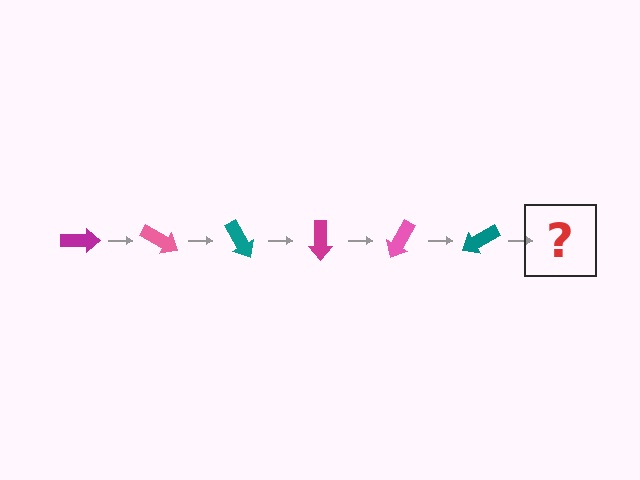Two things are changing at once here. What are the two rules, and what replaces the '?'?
The two rules are that it rotates 30 degrees each step and the color cycles through magenta, pink, and teal. The '?' should be a magenta arrow, rotated 180 degrees from the start.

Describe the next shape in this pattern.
It should be a magenta arrow, rotated 180 degrees from the start.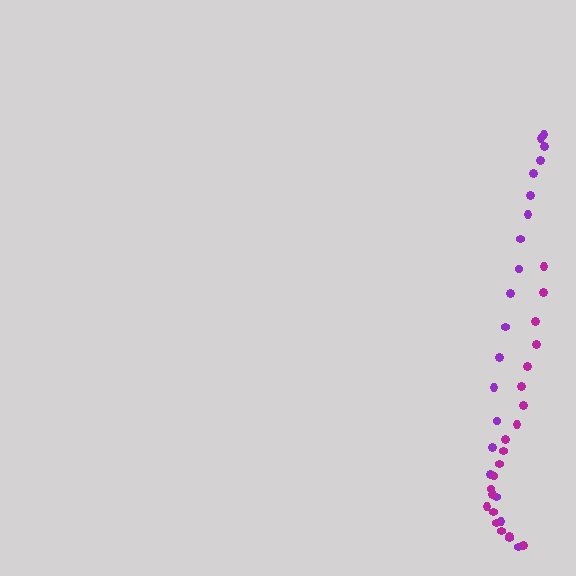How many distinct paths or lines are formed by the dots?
There are 2 distinct paths.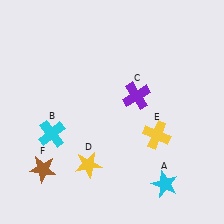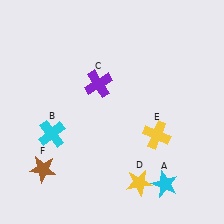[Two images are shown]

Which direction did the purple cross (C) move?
The purple cross (C) moved left.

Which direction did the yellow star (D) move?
The yellow star (D) moved right.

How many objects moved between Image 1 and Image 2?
2 objects moved between the two images.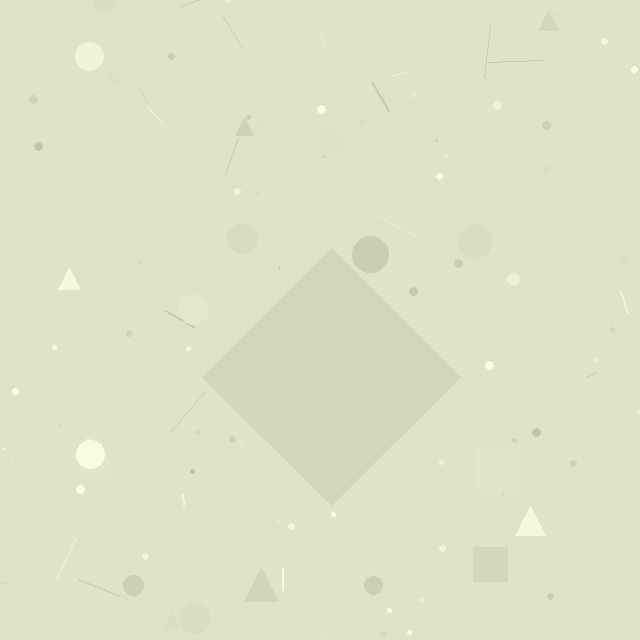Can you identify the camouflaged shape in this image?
The camouflaged shape is a diamond.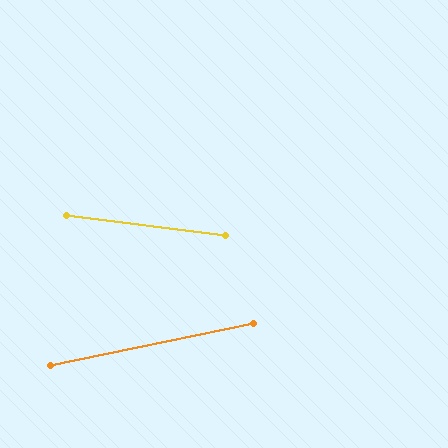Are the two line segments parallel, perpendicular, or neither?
Neither parallel nor perpendicular — they differ by about 19°.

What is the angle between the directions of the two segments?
Approximately 19 degrees.